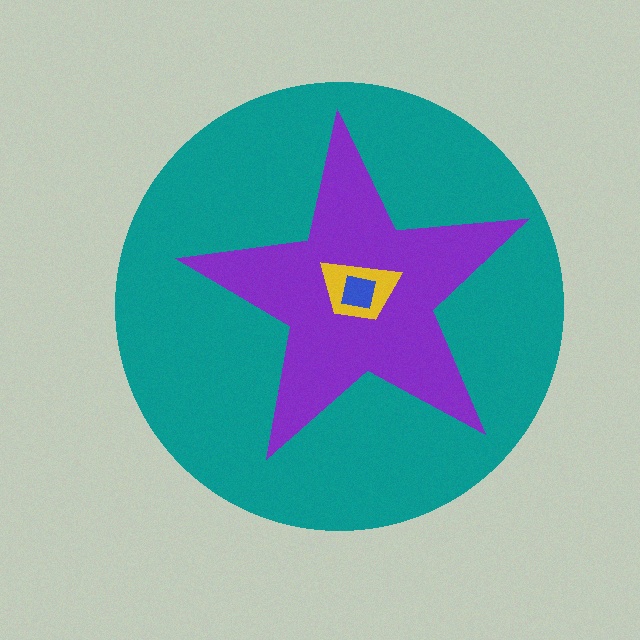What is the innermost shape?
The blue square.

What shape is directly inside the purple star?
The yellow trapezoid.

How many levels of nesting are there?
4.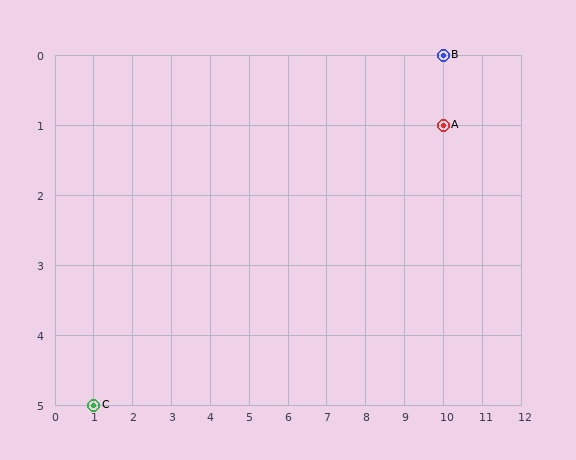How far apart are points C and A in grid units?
Points C and A are 9 columns and 4 rows apart (about 9.8 grid units diagonally).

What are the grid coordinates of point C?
Point C is at grid coordinates (1, 5).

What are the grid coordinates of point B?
Point B is at grid coordinates (10, 0).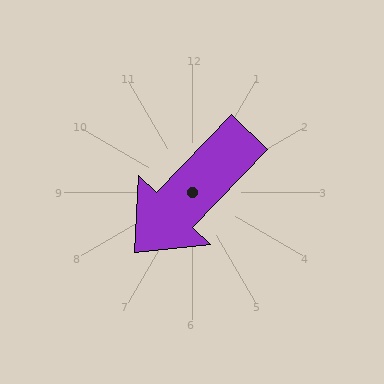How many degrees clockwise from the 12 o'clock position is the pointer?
Approximately 224 degrees.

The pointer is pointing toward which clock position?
Roughly 7 o'clock.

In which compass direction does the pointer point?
Southwest.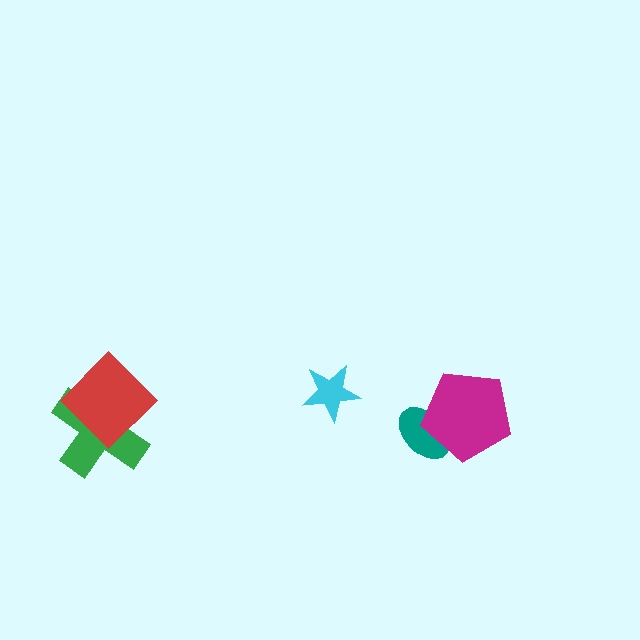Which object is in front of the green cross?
The red diamond is in front of the green cross.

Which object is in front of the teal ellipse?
The magenta pentagon is in front of the teal ellipse.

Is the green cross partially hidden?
Yes, it is partially covered by another shape.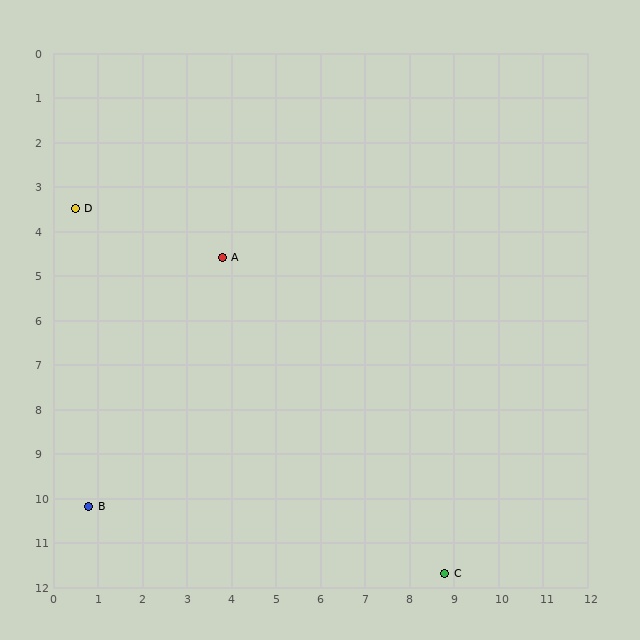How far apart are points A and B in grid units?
Points A and B are about 6.4 grid units apart.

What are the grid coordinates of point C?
Point C is at approximately (8.8, 11.7).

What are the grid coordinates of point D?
Point D is at approximately (0.5, 3.5).